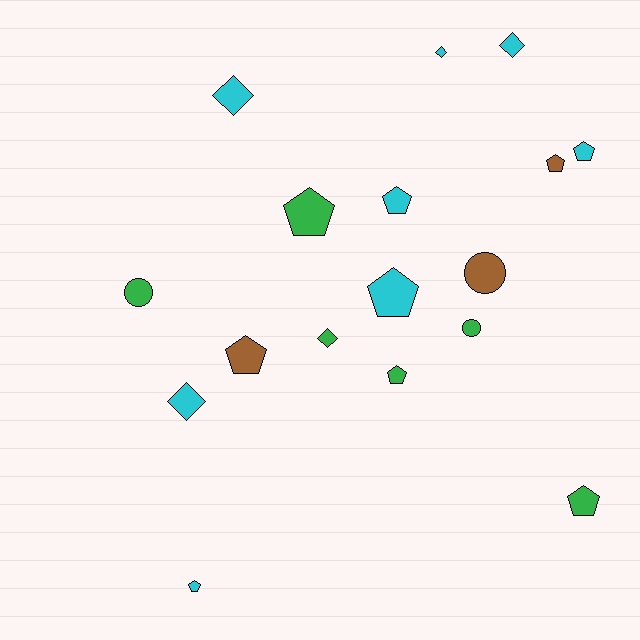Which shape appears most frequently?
Pentagon, with 9 objects.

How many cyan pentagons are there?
There are 4 cyan pentagons.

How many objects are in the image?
There are 17 objects.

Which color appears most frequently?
Cyan, with 8 objects.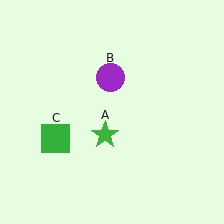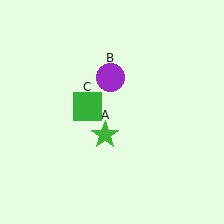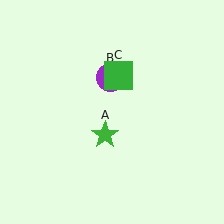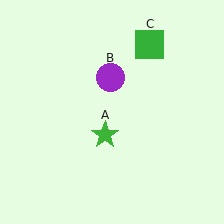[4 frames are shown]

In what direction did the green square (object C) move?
The green square (object C) moved up and to the right.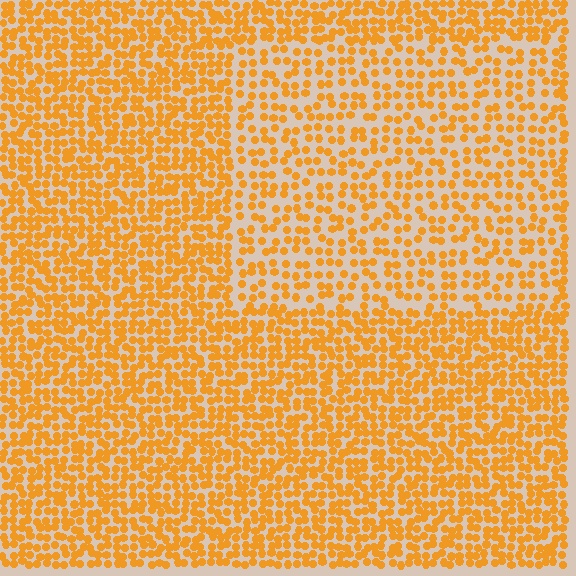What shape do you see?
I see a rectangle.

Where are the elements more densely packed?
The elements are more densely packed outside the rectangle boundary.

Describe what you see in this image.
The image contains small orange elements arranged at two different densities. A rectangle-shaped region is visible where the elements are less densely packed than the surrounding area.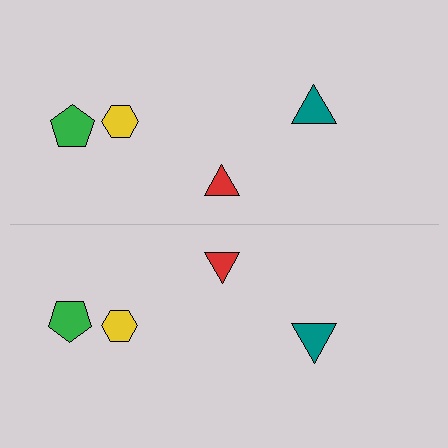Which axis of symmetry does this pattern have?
The pattern has a horizontal axis of symmetry running through the center of the image.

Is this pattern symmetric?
Yes, this pattern has bilateral (reflection) symmetry.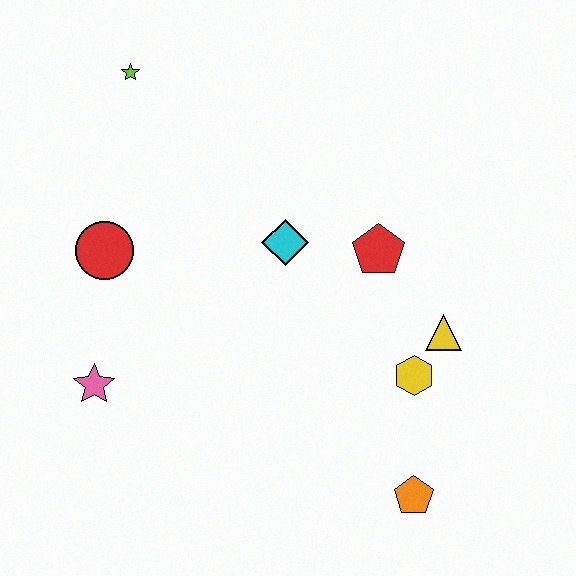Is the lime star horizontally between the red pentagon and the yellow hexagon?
No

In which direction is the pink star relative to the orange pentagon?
The pink star is to the left of the orange pentagon.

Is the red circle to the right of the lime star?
No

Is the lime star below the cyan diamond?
No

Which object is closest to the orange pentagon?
The yellow hexagon is closest to the orange pentagon.